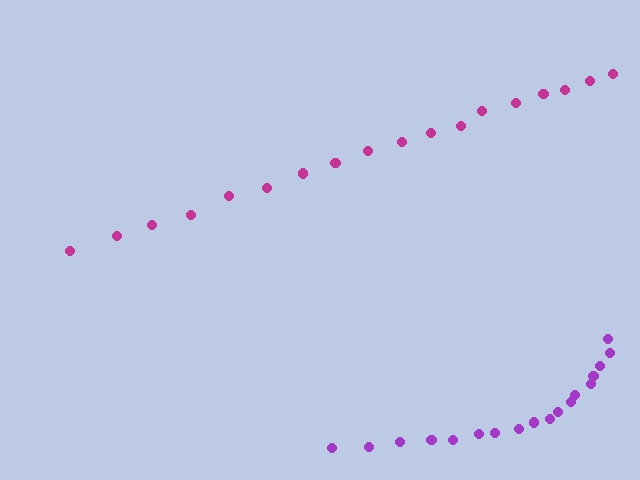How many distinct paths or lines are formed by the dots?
There are 2 distinct paths.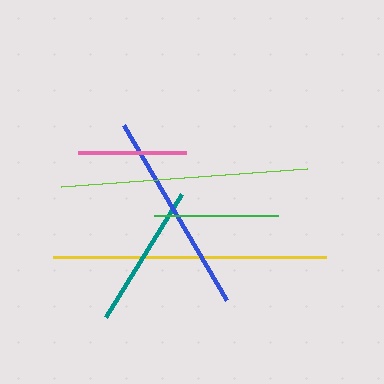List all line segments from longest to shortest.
From longest to shortest: yellow, lime, blue, teal, green, pink.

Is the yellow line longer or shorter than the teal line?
The yellow line is longer than the teal line.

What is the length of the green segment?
The green segment is approximately 124 pixels long.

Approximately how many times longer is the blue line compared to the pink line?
The blue line is approximately 1.9 times the length of the pink line.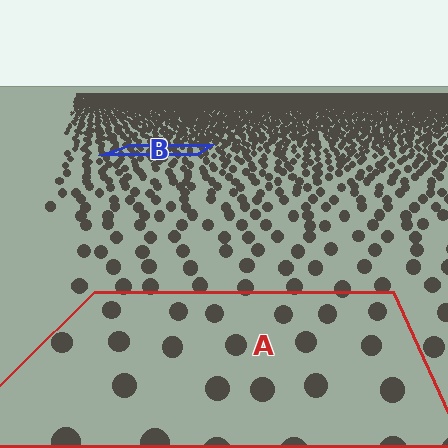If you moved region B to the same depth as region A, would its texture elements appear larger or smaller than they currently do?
They would appear larger. At a closer depth, the same texture elements are projected at a bigger on-screen size.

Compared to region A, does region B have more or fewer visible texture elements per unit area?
Region B has more texture elements per unit area — they are packed more densely because it is farther away.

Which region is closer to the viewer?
Region A is closer. The texture elements there are larger and more spread out.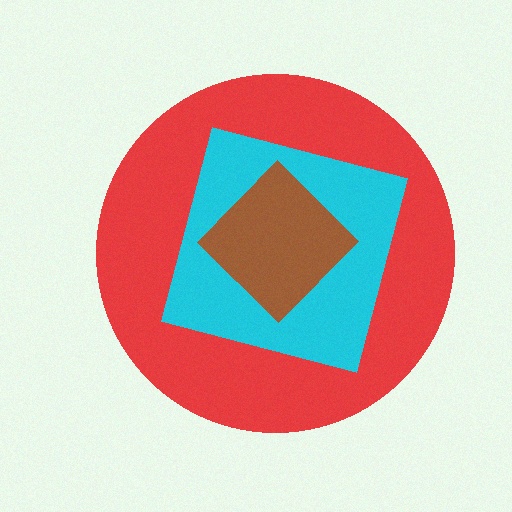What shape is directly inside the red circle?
The cyan square.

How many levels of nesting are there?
3.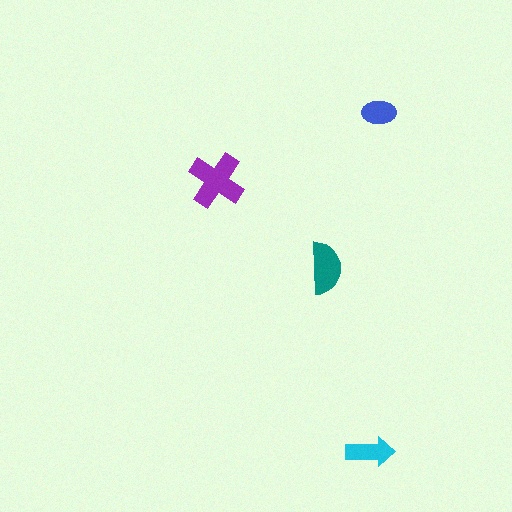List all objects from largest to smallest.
The purple cross, the teal semicircle, the cyan arrow, the blue ellipse.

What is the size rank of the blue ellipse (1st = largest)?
4th.